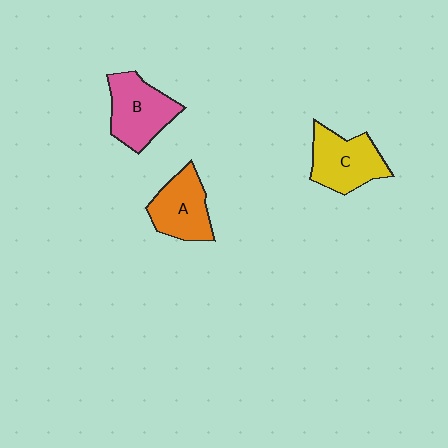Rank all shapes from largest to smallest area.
From largest to smallest: B (pink), C (yellow), A (orange).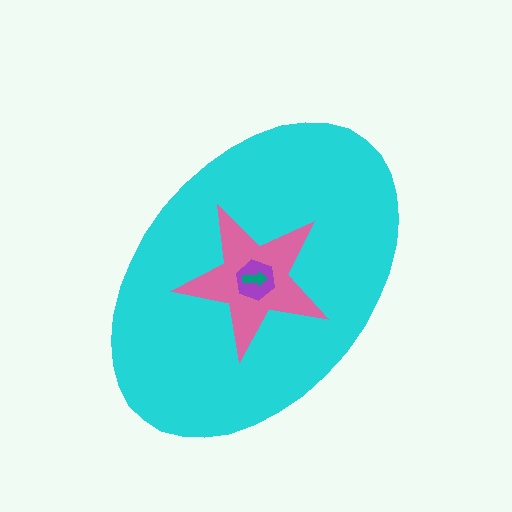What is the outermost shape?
The cyan ellipse.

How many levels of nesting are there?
4.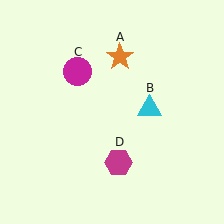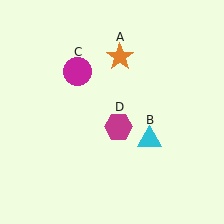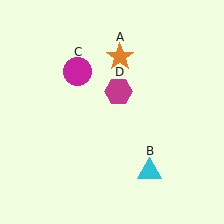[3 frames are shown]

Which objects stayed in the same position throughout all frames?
Orange star (object A) and magenta circle (object C) remained stationary.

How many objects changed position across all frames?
2 objects changed position: cyan triangle (object B), magenta hexagon (object D).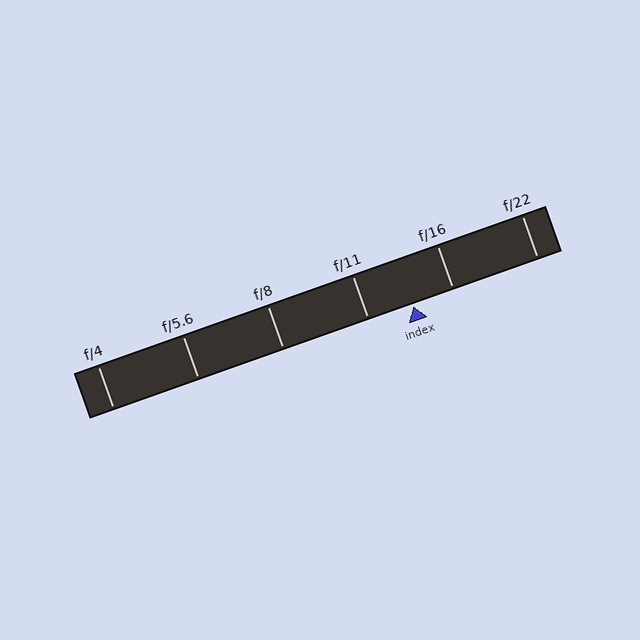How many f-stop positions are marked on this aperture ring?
There are 6 f-stop positions marked.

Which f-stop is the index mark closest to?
The index mark is closest to f/16.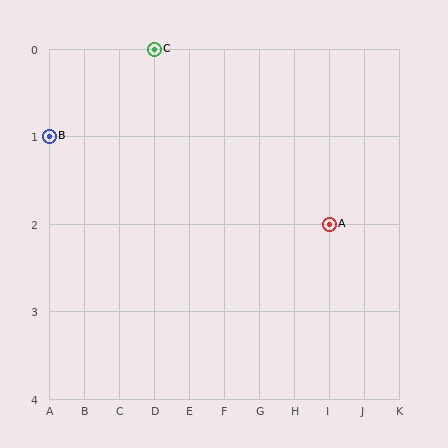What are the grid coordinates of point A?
Point A is at grid coordinates (I, 2).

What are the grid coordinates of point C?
Point C is at grid coordinates (D, 0).